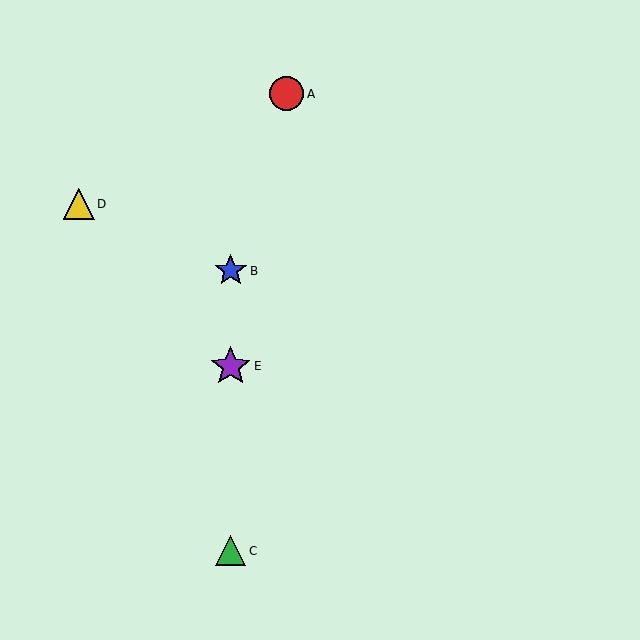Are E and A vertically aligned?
No, E is at x≈231 and A is at x≈286.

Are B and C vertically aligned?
Yes, both are at x≈231.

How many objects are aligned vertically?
3 objects (B, C, E) are aligned vertically.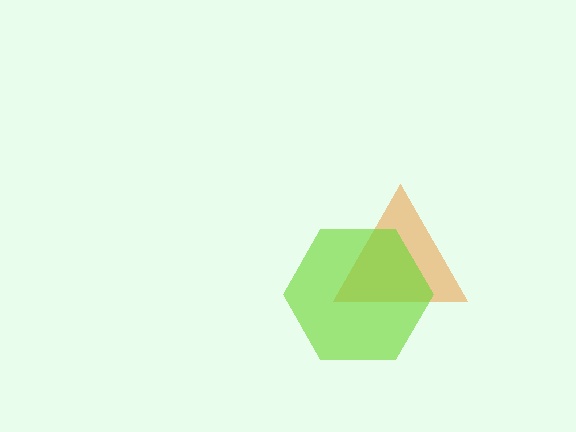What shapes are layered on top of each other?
The layered shapes are: an orange triangle, a lime hexagon.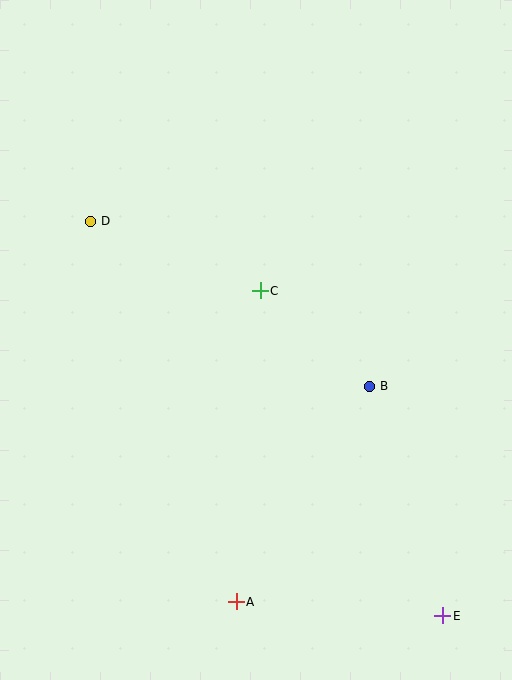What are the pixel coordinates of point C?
Point C is at (260, 291).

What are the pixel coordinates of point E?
Point E is at (443, 616).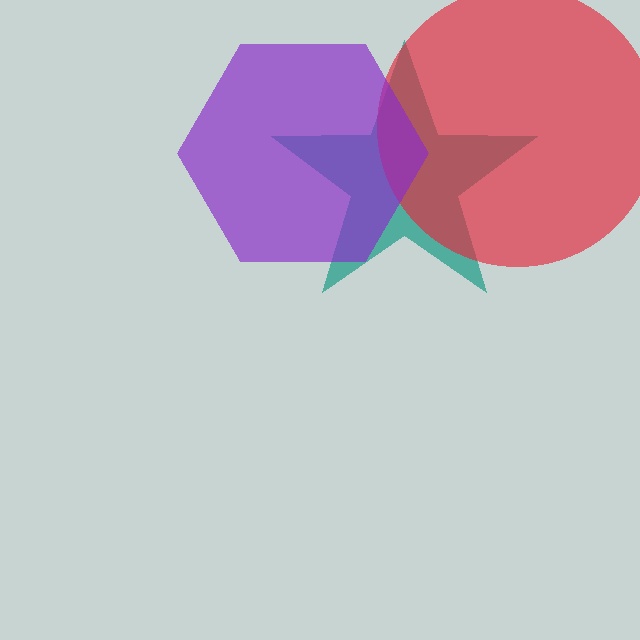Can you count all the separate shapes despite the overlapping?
Yes, there are 3 separate shapes.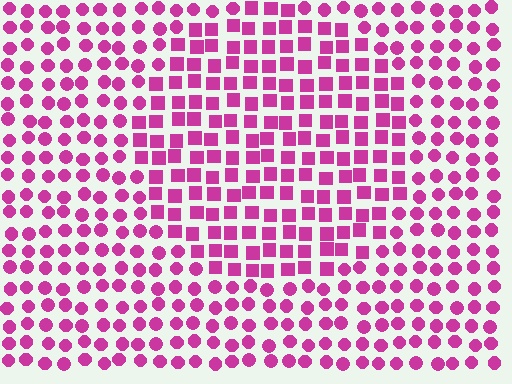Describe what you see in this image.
The image is filled with small magenta elements arranged in a uniform grid. A circle-shaped region contains squares, while the surrounding area contains circles. The boundary is defined purely by the change in element shape.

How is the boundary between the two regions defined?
The boundary is defined by a change in element shape: squares inside vs. circles outside. All elements share the same color and spacing.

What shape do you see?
I see a circle.